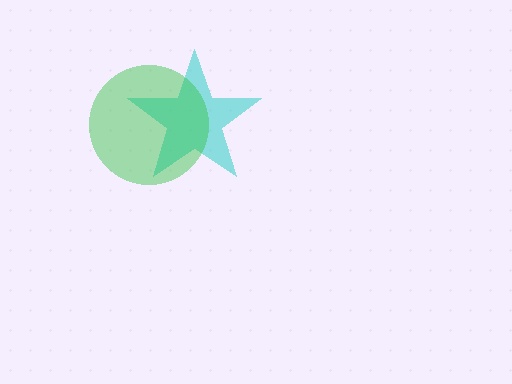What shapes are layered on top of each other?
The layered shapes are: a cyan star, a green circle.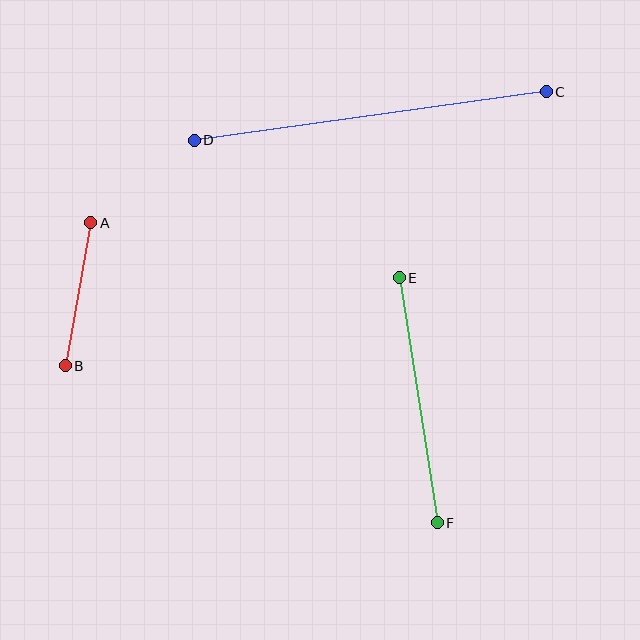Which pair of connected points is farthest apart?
Points C and D are farthest apart.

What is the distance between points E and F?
The distance is approximately 248 pixels.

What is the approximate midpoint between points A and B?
The midpoint is at approximately (78, 294) pixels.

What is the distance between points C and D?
The distance is approximately 355 pixels.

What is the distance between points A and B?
The distance is approximately 145 pixels.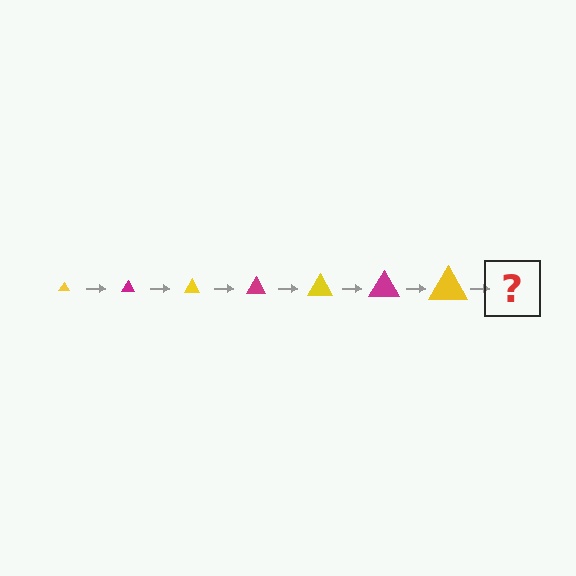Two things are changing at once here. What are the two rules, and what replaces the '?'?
The two rules are that the triangle grows larger each step and the color cycles through yellow and magenta. The '?' should be a magenta triangle, larger than the previous one.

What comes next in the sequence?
The next element should be a magenta triangle, larger than the previous one.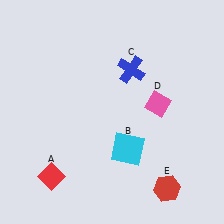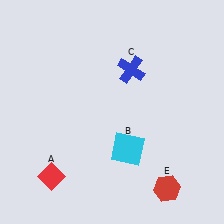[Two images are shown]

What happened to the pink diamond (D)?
The pink diamond (D) was removed in Image 2. It was in the top-right area of Image 1.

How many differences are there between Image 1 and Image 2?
There is 1 difference between the two images.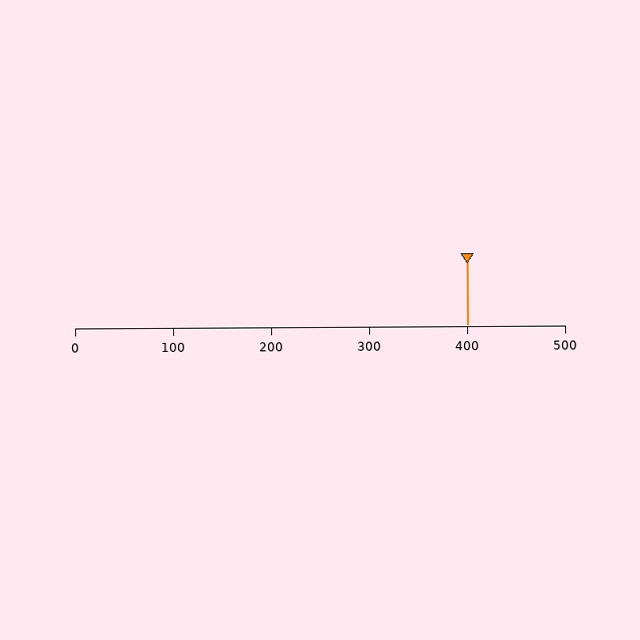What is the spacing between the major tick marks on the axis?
The major ticks are spaced 100 apart.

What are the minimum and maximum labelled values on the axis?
The axis runs from 0 to 500.